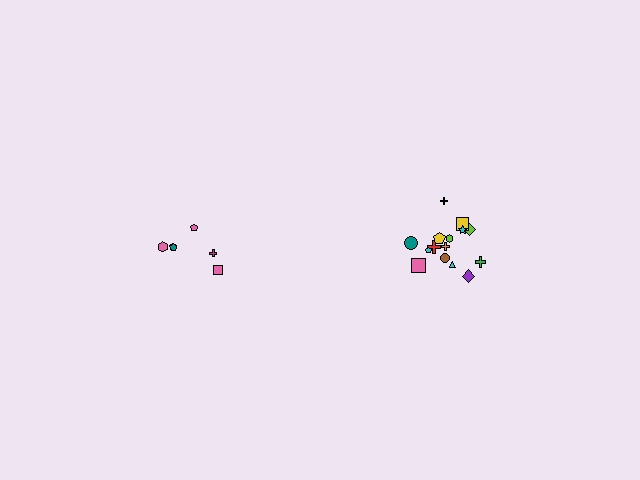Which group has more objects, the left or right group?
The right group.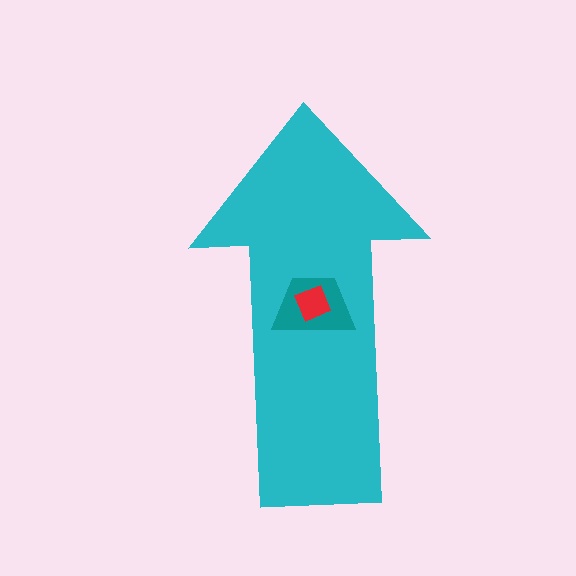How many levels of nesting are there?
3.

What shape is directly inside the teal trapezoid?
The red square.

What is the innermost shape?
The red square.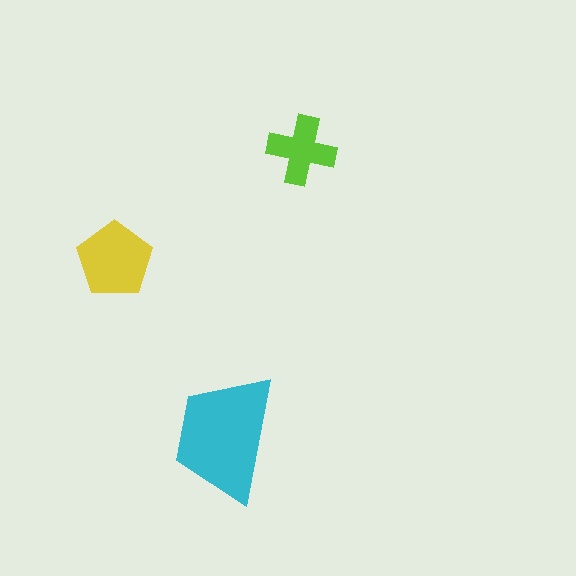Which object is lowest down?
The cyan trapezoid is bottommost.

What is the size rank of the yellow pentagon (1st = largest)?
2nd.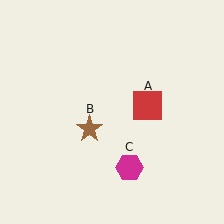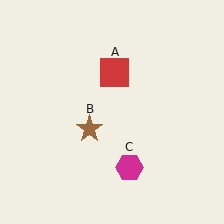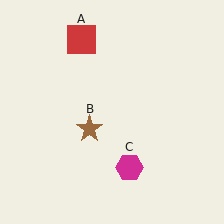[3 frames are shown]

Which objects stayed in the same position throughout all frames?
Brown star (object B) and magenta hexagon (object C) remained stationary.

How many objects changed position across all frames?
1 object changed position: red square (object A).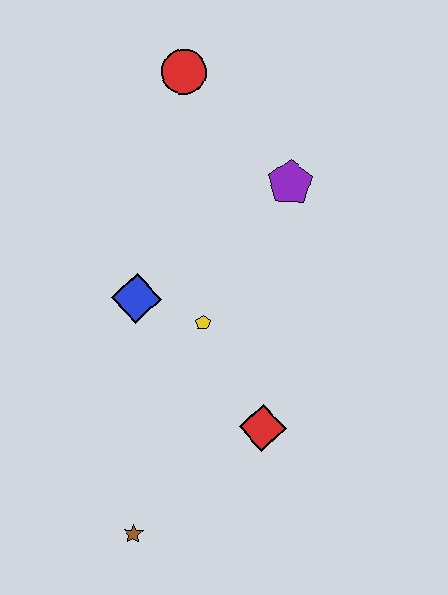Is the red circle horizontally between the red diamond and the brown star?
Yes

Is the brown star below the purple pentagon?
Yes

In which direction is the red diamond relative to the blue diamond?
The red diamond is to the right of the blue diamond.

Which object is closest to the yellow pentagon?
The blue diamond is closest to the yellow pentagon.